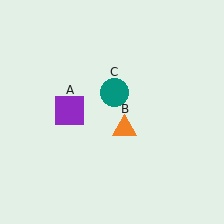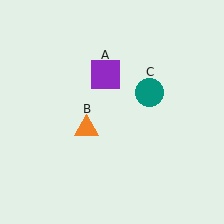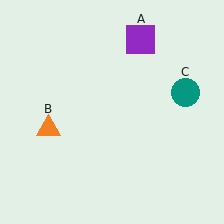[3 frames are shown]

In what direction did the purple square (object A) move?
The purple square (object A) moved up and to the right.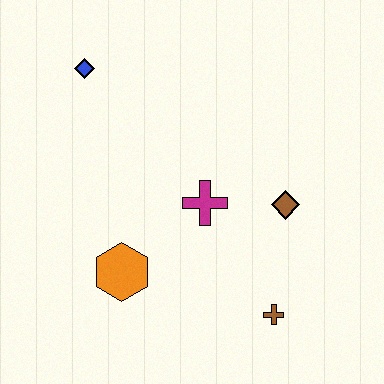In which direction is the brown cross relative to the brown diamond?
The brown cross is below the brown diamond.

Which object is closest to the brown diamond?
The magenta cross is closest to the brown diamond.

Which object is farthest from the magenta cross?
The blue diamond is farthest from the magenta cross.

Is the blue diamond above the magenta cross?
Yes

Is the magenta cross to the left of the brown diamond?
Yes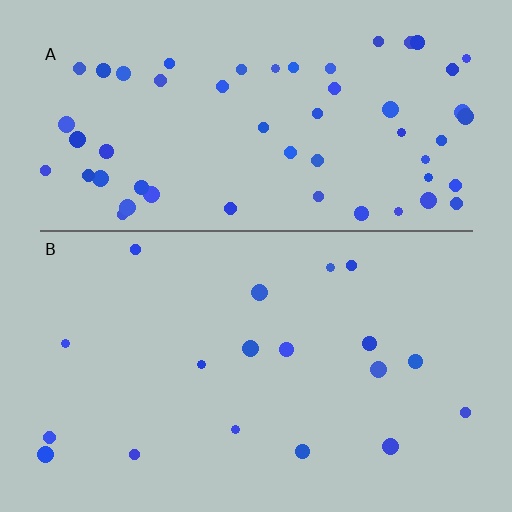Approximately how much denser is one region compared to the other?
Approximately 3.1× — region A over region B.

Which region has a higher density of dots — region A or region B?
A (the top).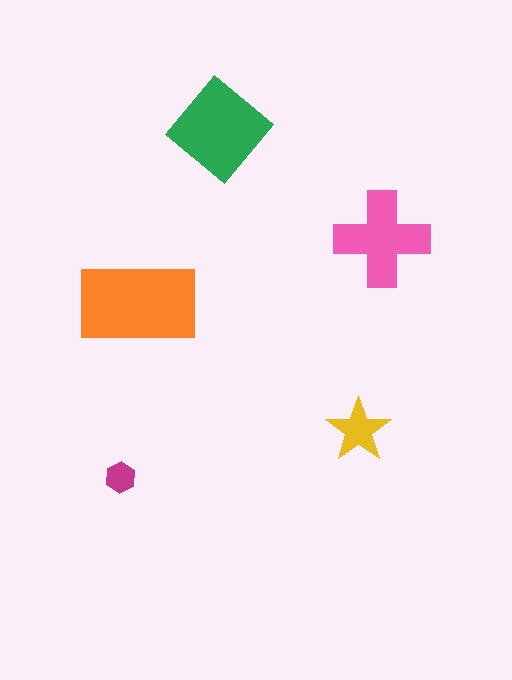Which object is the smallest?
The magenta hexagon.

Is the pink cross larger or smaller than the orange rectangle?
Smaller.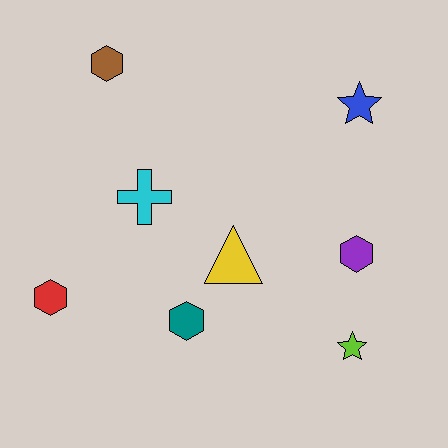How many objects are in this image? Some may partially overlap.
There are 8 objects.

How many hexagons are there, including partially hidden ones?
There are 4 hexagons.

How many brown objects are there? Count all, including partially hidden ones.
There is 1 brown object.